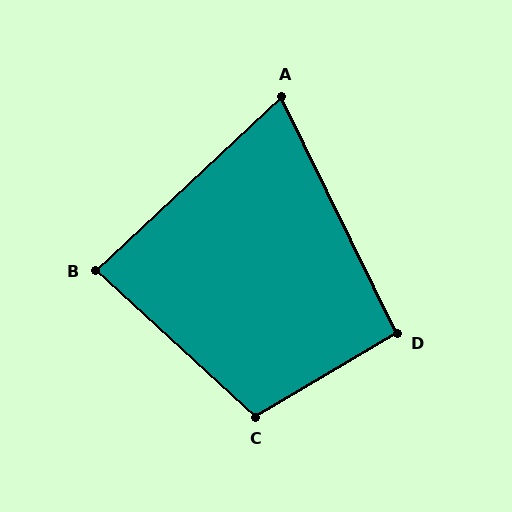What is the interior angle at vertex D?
Approximately 94 degrees (approximately right).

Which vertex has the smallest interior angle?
A, at approximately 73 degrees.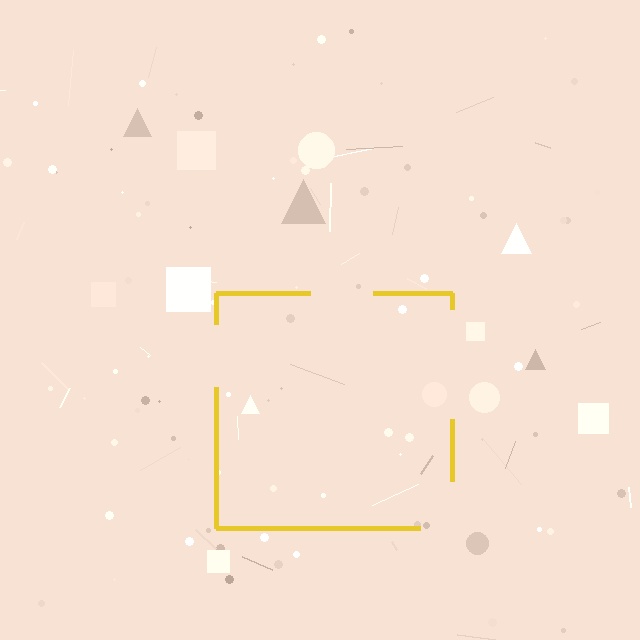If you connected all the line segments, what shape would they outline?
They would outline a square.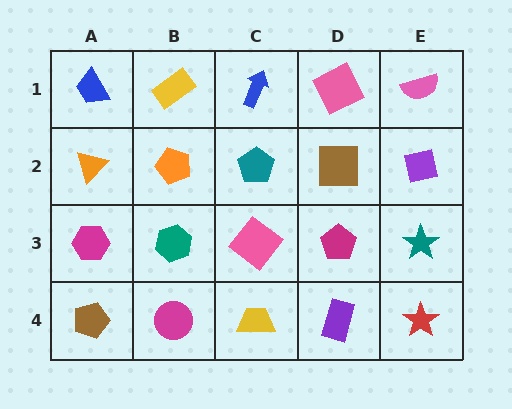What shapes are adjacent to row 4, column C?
A pink diamond (row 3, column C), a magenta circle (row 4, column B), a purple rectangle (row 4, column D).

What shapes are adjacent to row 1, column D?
A brown square (row 2, column D), a blue arrow (row 1, column C), a pink semicircle (row 1, column E).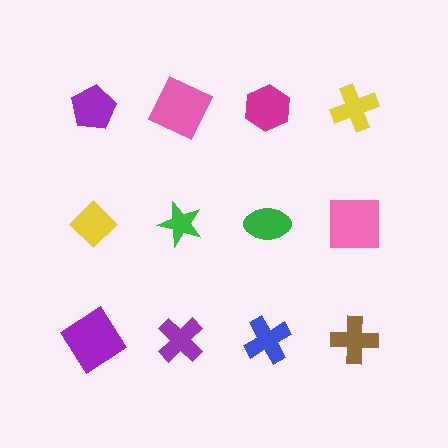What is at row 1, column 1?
A purple pentagon.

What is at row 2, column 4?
A pink square.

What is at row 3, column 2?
A purple cross.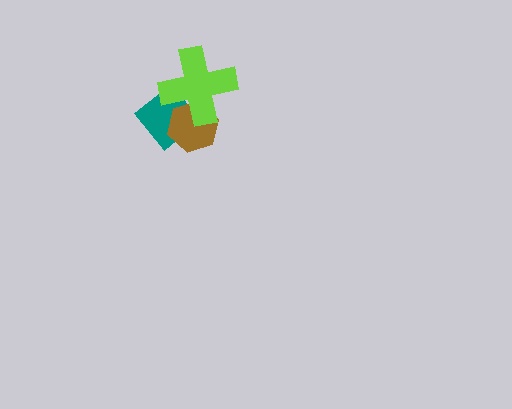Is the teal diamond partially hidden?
Yes, it is partially covered by another shape.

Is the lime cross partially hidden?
No, no other shape covers it.